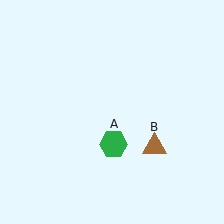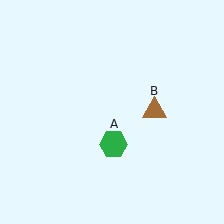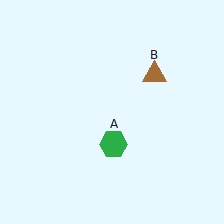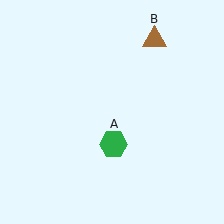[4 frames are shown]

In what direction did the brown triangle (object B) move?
The brown triangle (object B) moved up.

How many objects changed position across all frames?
1 object changed position: brown triangle (object B).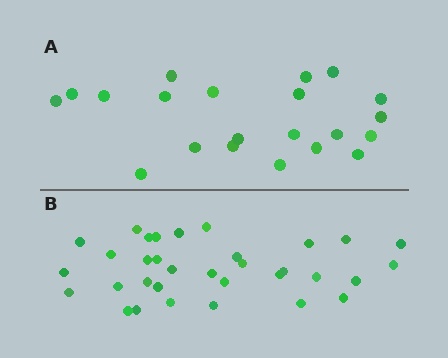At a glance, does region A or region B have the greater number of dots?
Region B (the bottom region) has more dots.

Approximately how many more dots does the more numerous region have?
Region B has roughly 12 or so more dots than region A.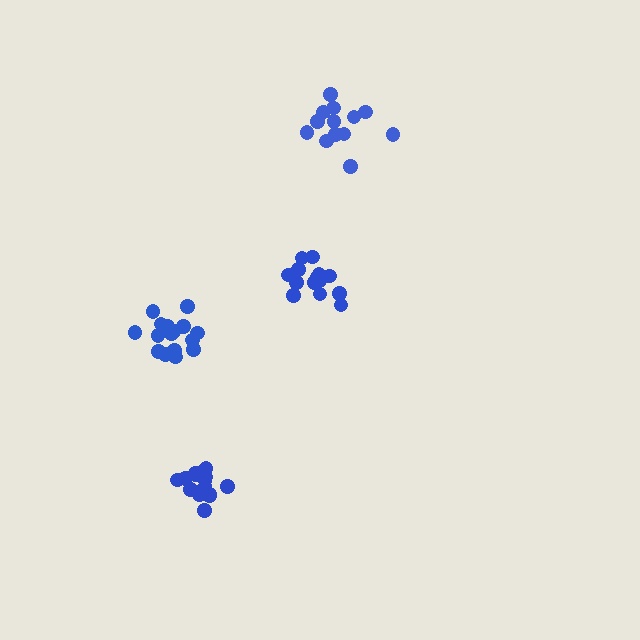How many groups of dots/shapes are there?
There are 4 groups.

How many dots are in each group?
Group 1: 14 dots, Group 2: 17 dots, Group 3: 14 dots, Group 4: 17 dots (62 total).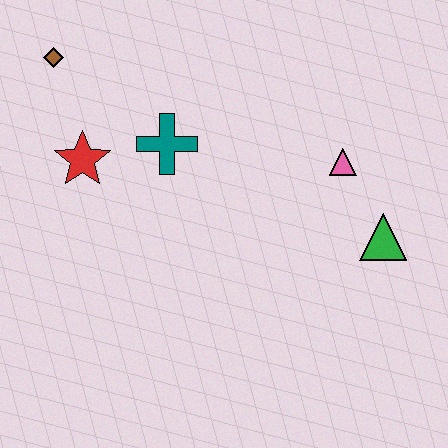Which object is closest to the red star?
The teal cross is closest to the red star.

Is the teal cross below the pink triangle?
No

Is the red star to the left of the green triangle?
Yes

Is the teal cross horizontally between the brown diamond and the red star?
No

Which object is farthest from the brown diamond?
The green triangle is farthest from the brown diamond.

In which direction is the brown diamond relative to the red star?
The brown diamond is above the red star.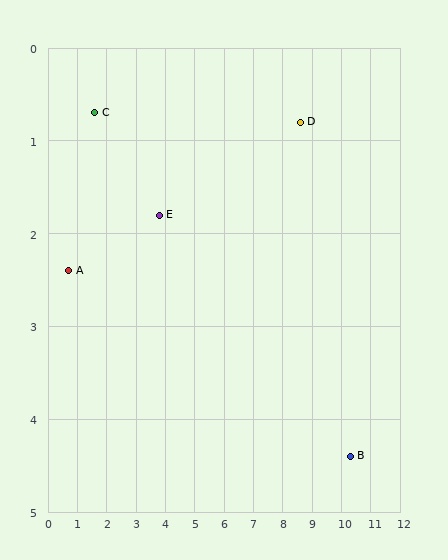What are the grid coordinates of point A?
Point A is at approximately (0.7, 2.4).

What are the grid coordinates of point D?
Point D is at approximately (8.6, 0.8).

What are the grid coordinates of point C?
Point C is at approximately (1.6, 0.7).